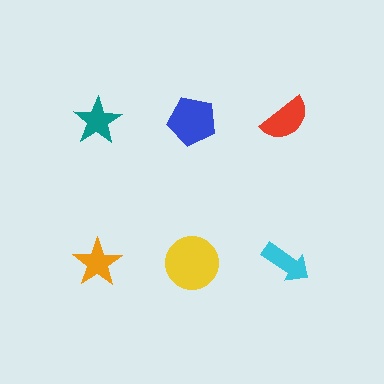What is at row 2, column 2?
A yellow circle.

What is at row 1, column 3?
A red semicircle.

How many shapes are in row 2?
3 shapes.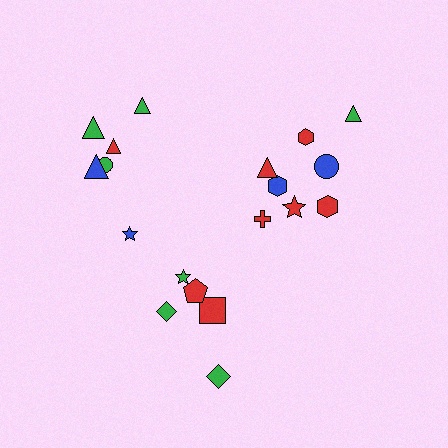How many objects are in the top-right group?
There are 8 objects.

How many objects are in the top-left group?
There are 6 objects.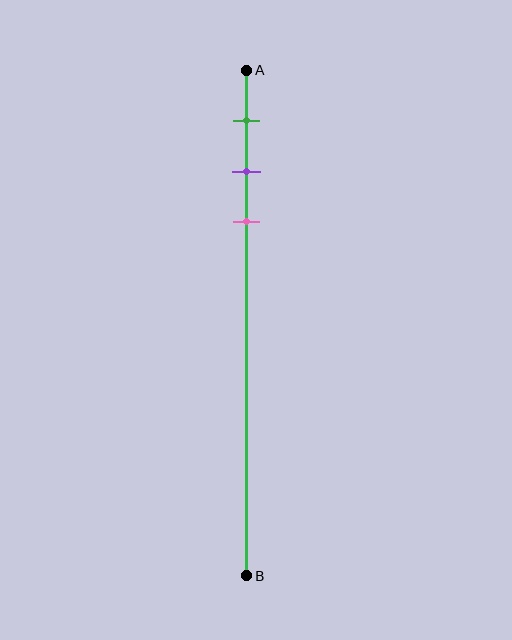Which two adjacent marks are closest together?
The purple and pink marks are the closest adjacent pair.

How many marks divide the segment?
There are 3 marks dividing the segment.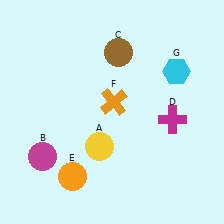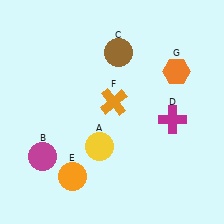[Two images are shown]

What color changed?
The hexagon (G) changed from cyan in Image 1 to orange in Image 2.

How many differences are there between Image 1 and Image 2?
There is 1 difference between the two images.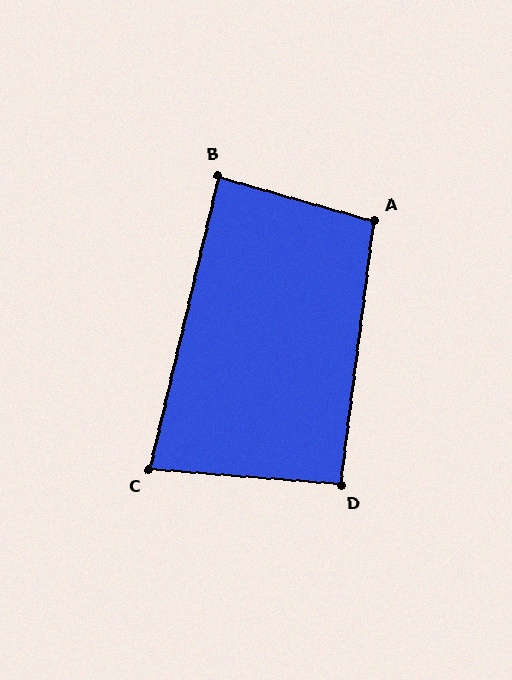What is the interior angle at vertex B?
Approximately 87 degrees (approximately right).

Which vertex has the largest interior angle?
A, at approximately 99 degrees.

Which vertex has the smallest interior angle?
C, at approximately 81 degrees.